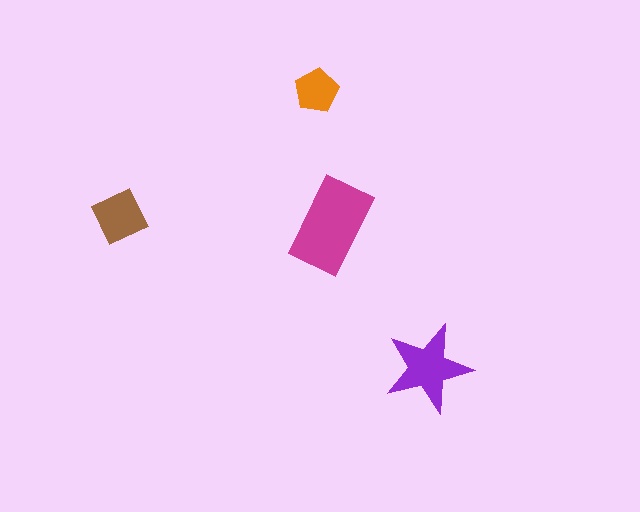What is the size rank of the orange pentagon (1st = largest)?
4th.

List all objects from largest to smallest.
The magenta rectangle, the purple star, the brown diamond, the orange pentagon.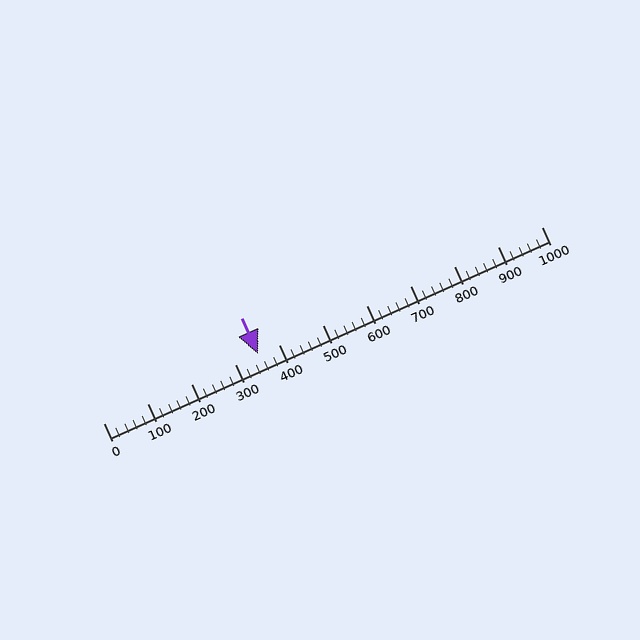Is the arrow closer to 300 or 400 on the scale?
The arrow is closer to 400.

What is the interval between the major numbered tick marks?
The major tick marks are spaced 100 units apart.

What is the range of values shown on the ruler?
The ruler shows values from 0 to 1000.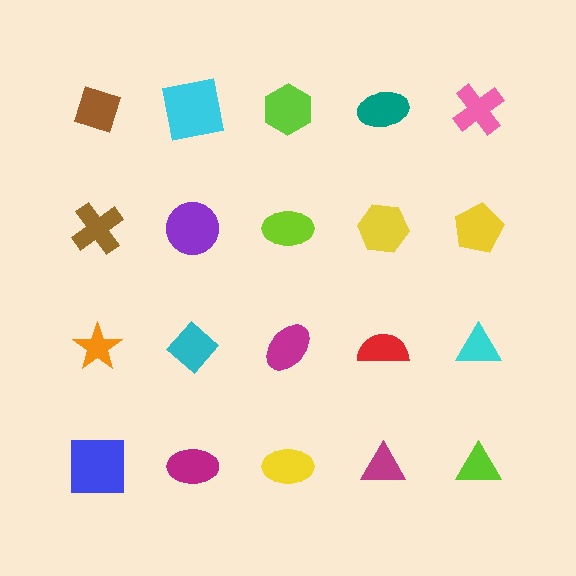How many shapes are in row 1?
5 shapes.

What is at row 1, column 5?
A pink cross.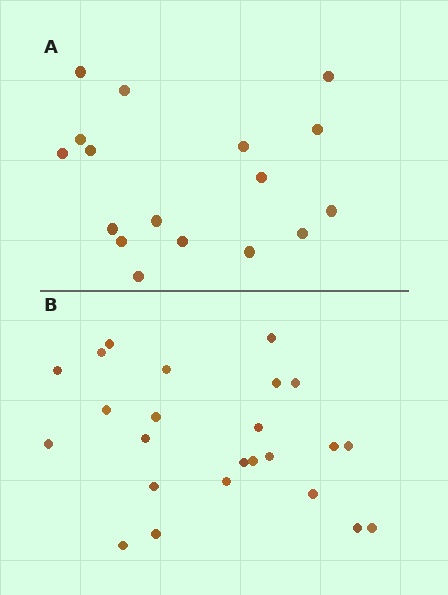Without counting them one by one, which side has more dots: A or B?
Region B (the bottom region) has more dots.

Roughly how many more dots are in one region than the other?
Region B has roughly 8 or so more dots than region A.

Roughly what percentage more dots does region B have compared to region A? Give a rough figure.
About 40% more.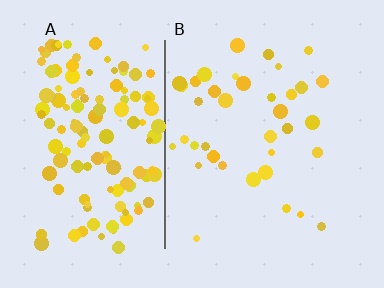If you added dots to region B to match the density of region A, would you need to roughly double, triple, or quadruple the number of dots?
Approximately quadruple.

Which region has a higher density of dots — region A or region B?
A (the left).